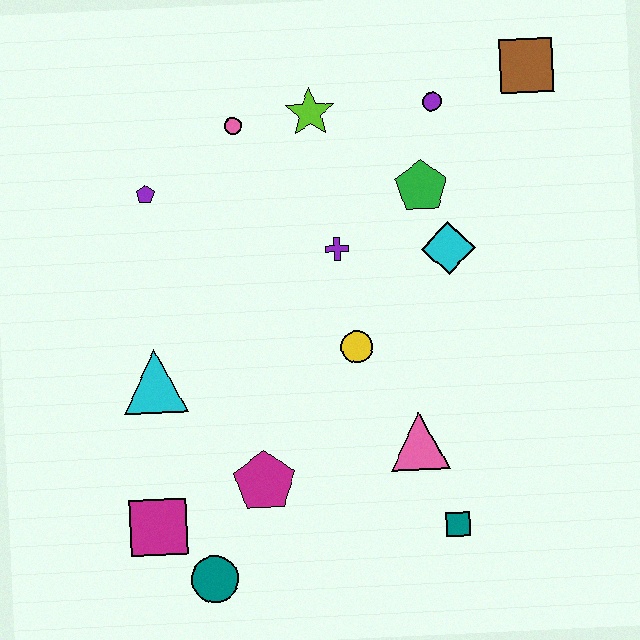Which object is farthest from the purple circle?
The teal circle is farthest from the purple circle.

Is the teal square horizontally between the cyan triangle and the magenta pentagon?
No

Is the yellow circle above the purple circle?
No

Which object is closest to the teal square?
The pink triangle is closest to the teal square.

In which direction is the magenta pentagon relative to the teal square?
The magenta pentagon is to the left of the teal square.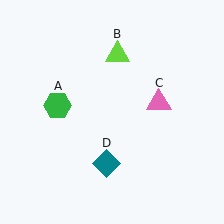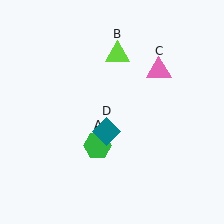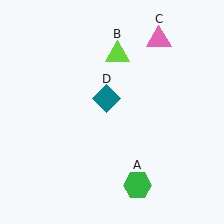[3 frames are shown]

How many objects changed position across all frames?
3 objects changed position: green hexagon (object A), pink triangle (object C), teal diamond (object D).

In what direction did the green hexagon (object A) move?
The green hexagon (object A) moved down and to the right.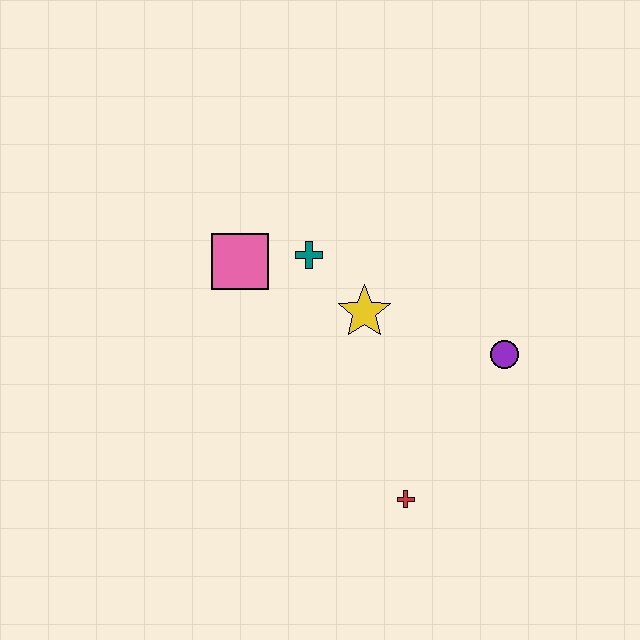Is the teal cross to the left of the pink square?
No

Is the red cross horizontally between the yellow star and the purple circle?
Yes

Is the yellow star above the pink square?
No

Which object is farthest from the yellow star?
The red cross is farthest from the yellow star.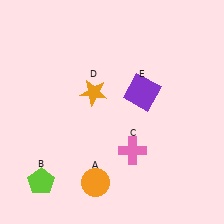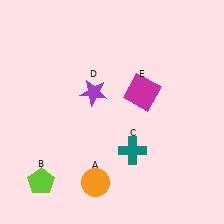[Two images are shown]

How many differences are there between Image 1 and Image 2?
There are 3 differences between the two images.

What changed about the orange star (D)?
In Image 1, D is orange. In Image 2, it changed to purple.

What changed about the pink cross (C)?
In Image 1, C is pink. In Image 2, it changed to teal.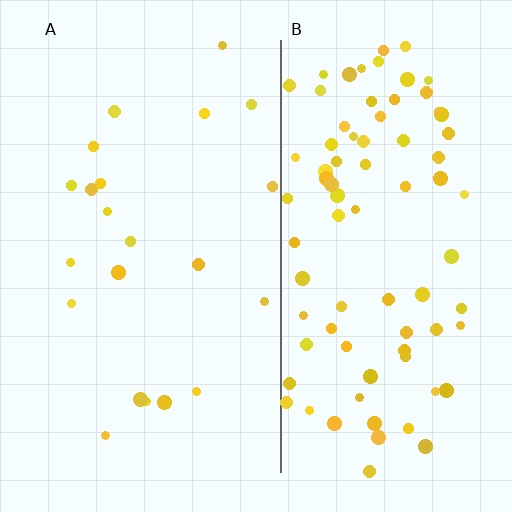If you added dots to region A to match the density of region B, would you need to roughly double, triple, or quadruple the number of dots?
Approximately quadruple.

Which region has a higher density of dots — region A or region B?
B (the right).